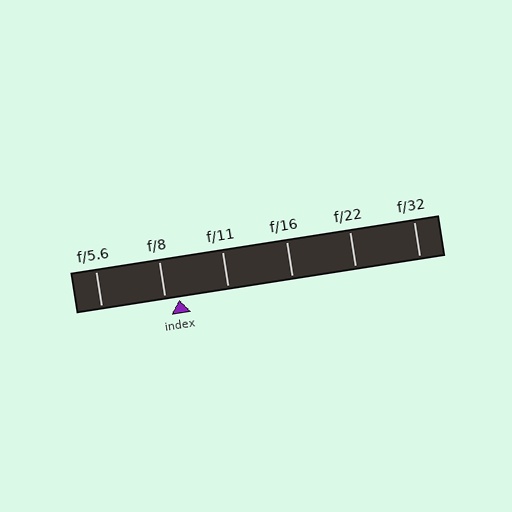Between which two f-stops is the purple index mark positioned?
The index mark is between f/8 and f/11.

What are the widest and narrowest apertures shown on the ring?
The widest aperture shown is f/5.6 and the narrowest is f/32.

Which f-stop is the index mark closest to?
The index mark is closest to f/8.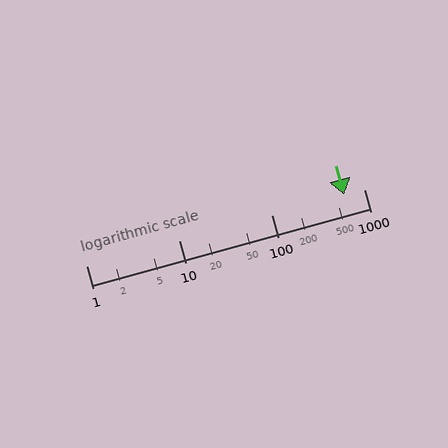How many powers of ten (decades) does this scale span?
The scale spans 3 decades, from 1 to 1000.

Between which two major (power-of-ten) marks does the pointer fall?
The pointer is between 100 and 1000.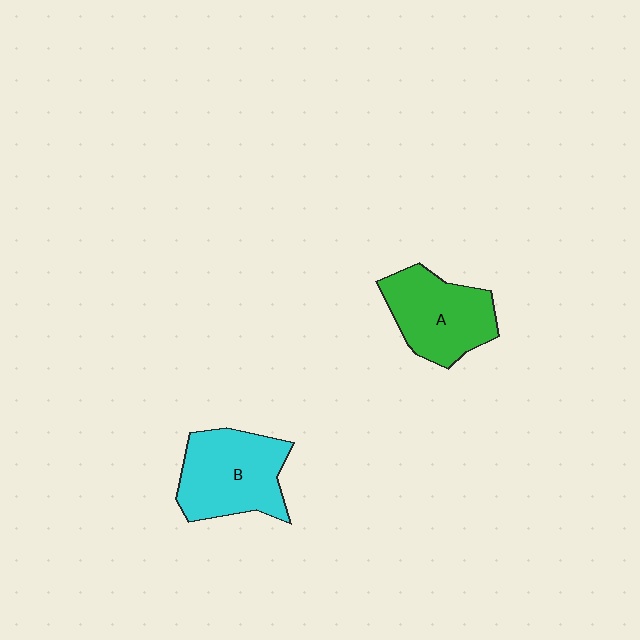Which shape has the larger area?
Shape B (cyan).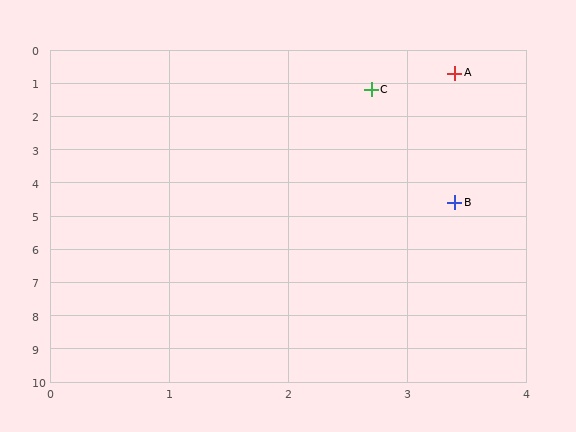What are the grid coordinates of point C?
Point C is at approximately (2.7, 1.2).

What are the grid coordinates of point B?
Point B is at approximately (3.4, 4.6).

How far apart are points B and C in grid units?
Points B and C are about 3.5 grid units apart.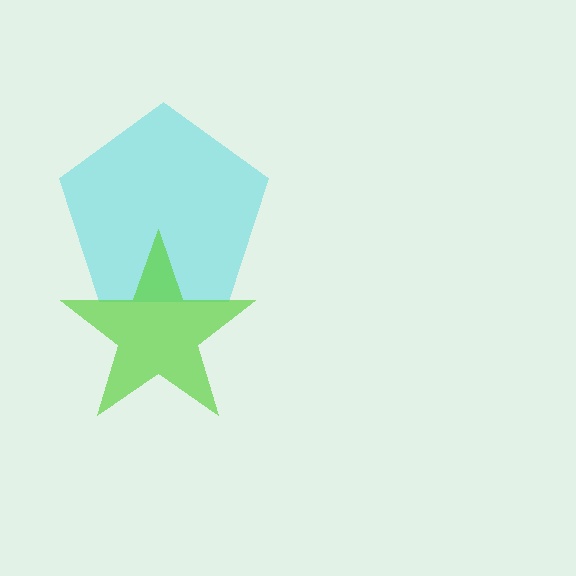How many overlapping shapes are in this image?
There are 2 overlapping shapes in the image.